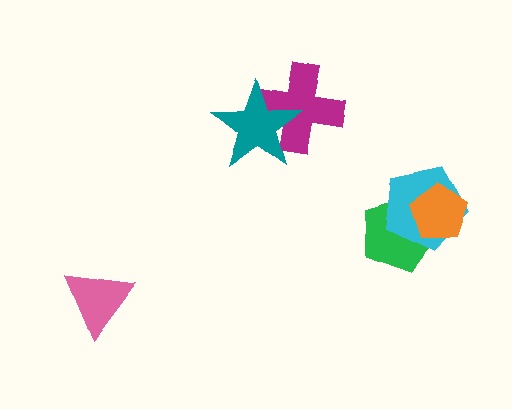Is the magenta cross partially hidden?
Yes, it is partially covered by another shape.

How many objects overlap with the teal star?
1 object overlaps with the teal star.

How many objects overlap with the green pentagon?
2 objects overlap with the green pentagon.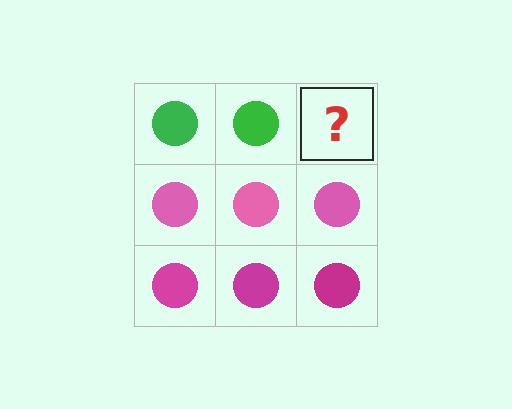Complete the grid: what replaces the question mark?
The question mark should be replaced with a green circle.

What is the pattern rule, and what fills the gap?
The rule is that each row has a consistent color. The gap should be filled with a green circle.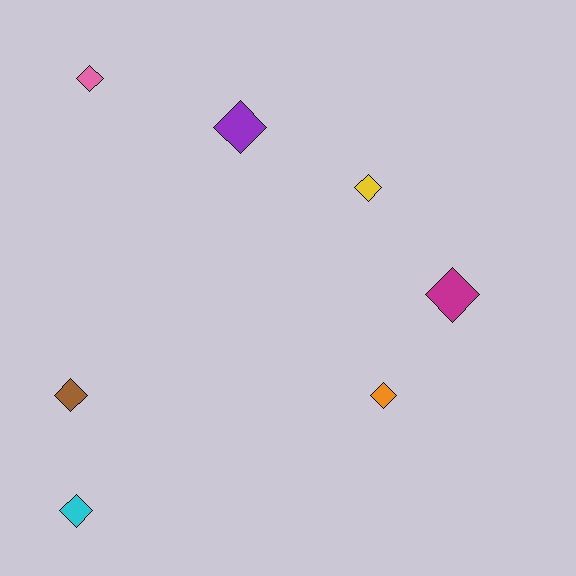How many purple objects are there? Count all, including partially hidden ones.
There is 1 purple object.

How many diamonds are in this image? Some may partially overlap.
There are 7 diamonds.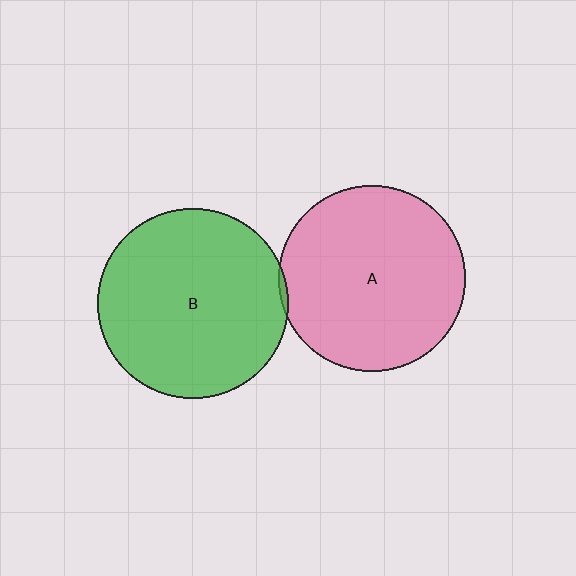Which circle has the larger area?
Circle B (green).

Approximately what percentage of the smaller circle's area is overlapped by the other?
Approximately 5%.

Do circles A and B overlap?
Yes.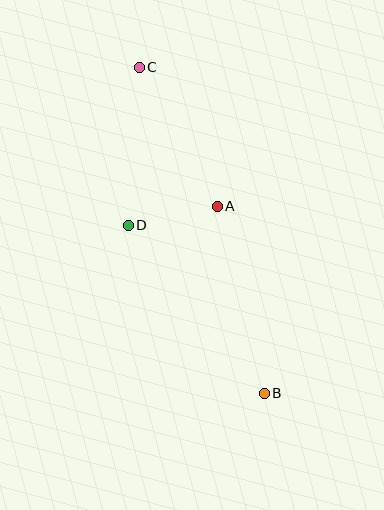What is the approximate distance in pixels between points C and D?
The distance between C and D is approximately 158 pixels.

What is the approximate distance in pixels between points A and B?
The distance between A and B is approximately 193 pixels.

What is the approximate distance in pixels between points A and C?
The distance between A and C is approximately 159 pixels.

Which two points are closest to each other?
Points A and D are closest to each other.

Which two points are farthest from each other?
Points B and C are farthest from each other.